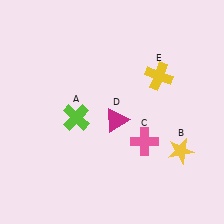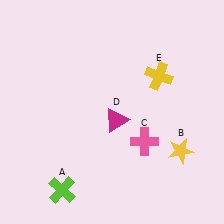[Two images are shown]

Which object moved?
The lime cross (A) moved down.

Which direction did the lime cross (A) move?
The lime cross (A) moved down.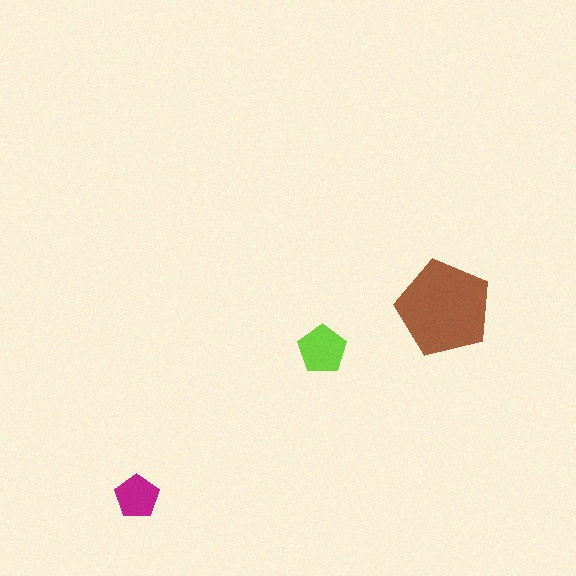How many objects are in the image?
There are 3 objects in the image.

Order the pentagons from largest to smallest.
the brown one, the lime one, the magenta one.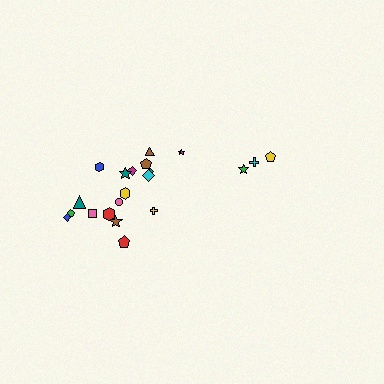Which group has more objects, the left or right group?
The left group.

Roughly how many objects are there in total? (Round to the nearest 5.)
Roughly 20 objects in total.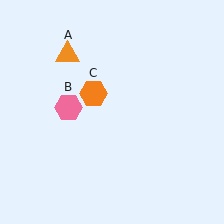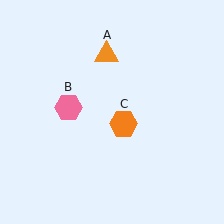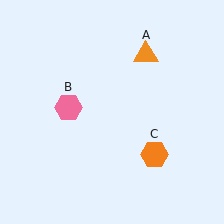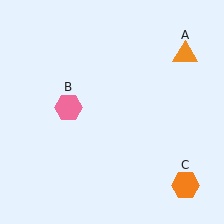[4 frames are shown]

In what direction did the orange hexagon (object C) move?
The orange hexagon (object C) moved down and to the right.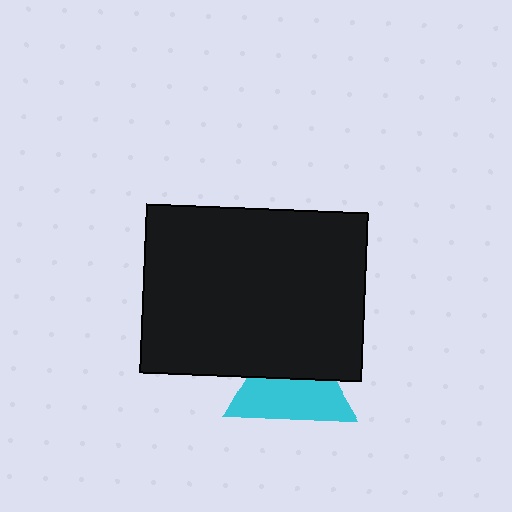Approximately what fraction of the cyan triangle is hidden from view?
Roughly 44% of the cyan triangle is hidden behind the black rectangle.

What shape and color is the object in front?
The object in front is a black rectangle.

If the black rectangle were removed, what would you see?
You would see the complete cyan triangle.